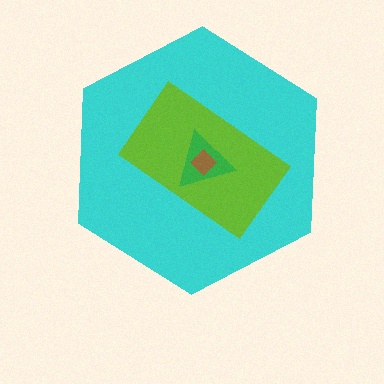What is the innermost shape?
The brown diamond.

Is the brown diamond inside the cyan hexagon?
Yes.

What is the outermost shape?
The cyan hexagon.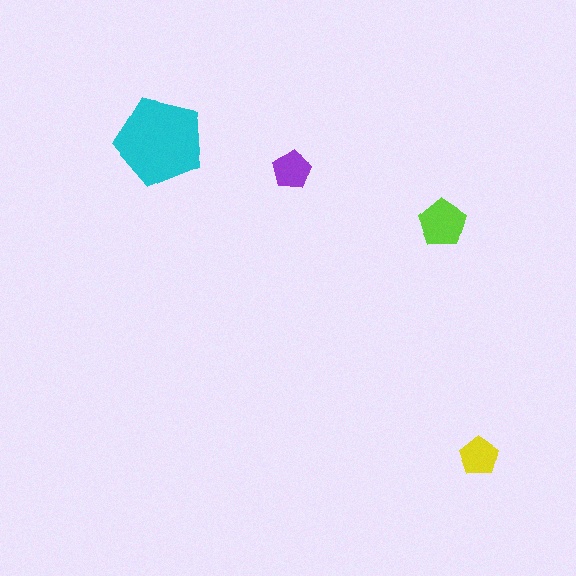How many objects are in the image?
There are 4 objects in the image.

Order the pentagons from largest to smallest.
the cyan one, the lime one, the yellow one, the purple one.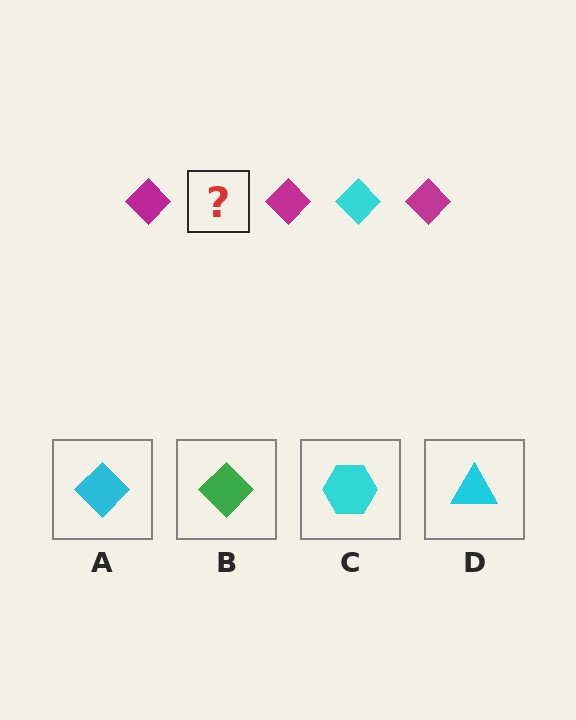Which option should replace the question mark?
Option A.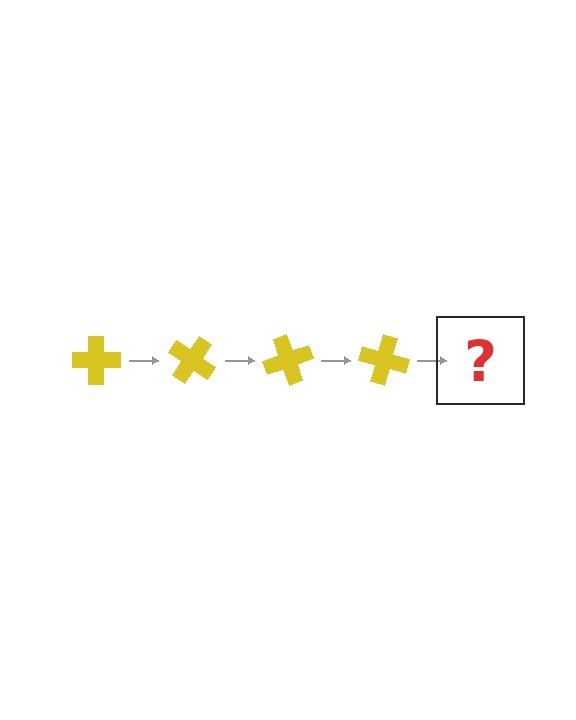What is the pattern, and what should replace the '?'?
The pattern is that the cross rotates 35 degrees each step. The '?' should be a yellow cross rotated 140 degrees.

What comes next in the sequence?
The next element should be a yellow cross rotated 140 degrees.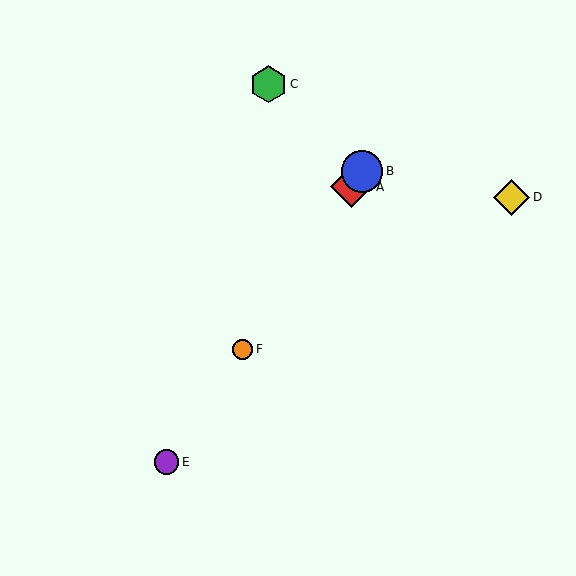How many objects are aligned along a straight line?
4 objects (A, B, E, F) are aligned along a straight line.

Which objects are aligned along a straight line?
Objects A, B, E, F are aligned along a straight line.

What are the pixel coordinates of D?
Object D is at (512, 197).